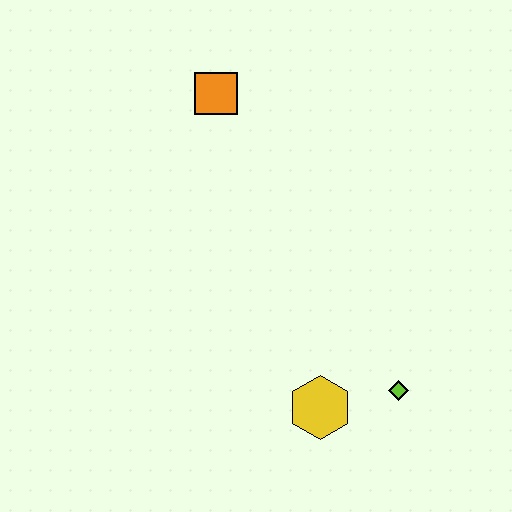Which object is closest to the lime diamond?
The yellow hexagon is closest to the lime diamond.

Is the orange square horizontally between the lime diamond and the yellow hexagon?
No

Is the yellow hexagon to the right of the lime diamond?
No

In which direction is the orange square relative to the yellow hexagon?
The orange square is above the yellow hexagon.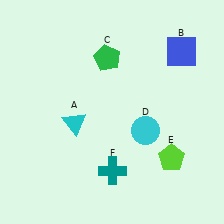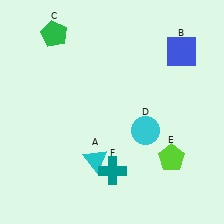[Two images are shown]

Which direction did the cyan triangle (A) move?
The cyan triangle (A) moved down.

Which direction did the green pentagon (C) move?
The green pentagon (C) moved left.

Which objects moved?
The objects that moved are: the cyan triangle (A), the green pentagon (C).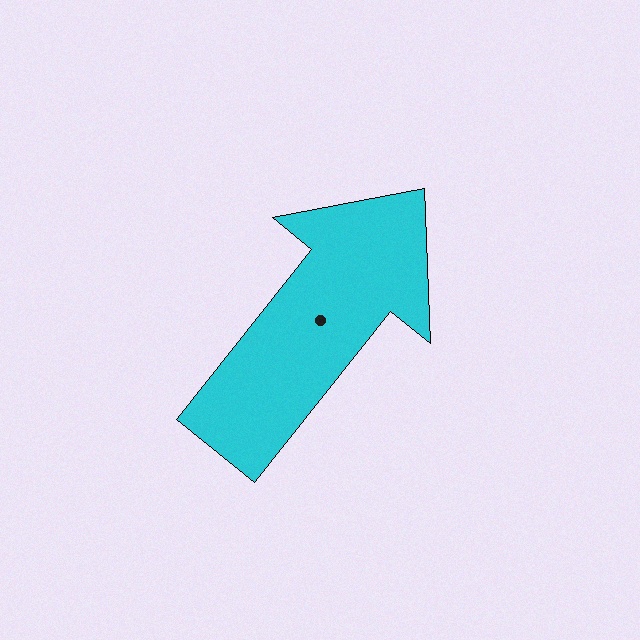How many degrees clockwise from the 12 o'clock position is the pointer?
Approximately 39 degrees.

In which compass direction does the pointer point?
Northeast.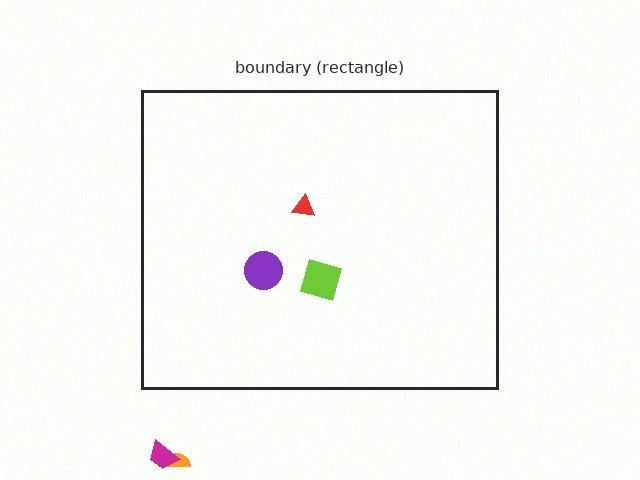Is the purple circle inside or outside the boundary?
Inside.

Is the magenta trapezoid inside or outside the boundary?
Outside.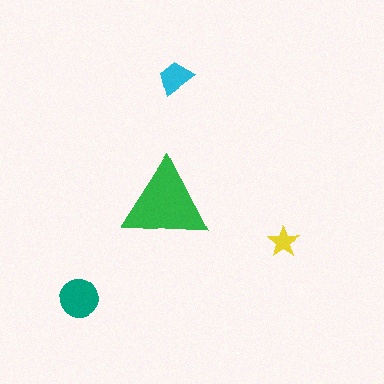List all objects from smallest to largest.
The yellow star, the cyan trapezoid, the teal circle, the green triangle.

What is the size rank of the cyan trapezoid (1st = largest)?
3rd.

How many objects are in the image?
There are 4 objects in the image.